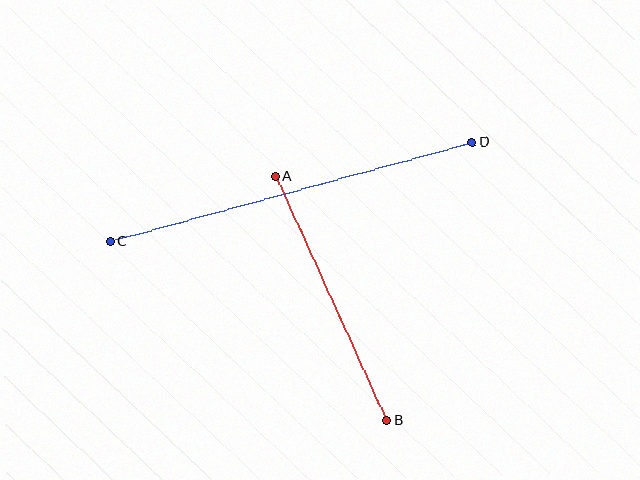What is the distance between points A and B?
The distance is approximately 268 pixels.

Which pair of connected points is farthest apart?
Points C and D are farthest apart.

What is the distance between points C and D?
The distance is approximately 375 pixels.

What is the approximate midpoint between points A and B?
The midpoint is at approximately (331, 298) pixels.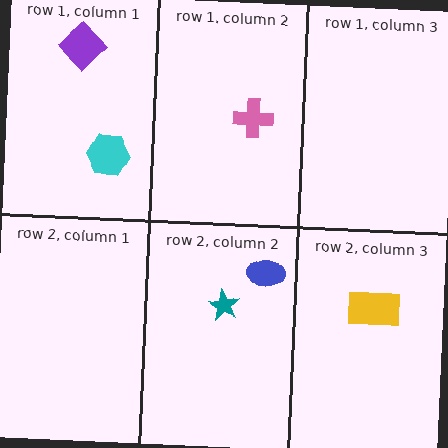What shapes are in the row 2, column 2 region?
The blue ellipse, the teal star.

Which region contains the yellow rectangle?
The row 2, column 3 region.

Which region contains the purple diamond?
The row 1, column 1 region.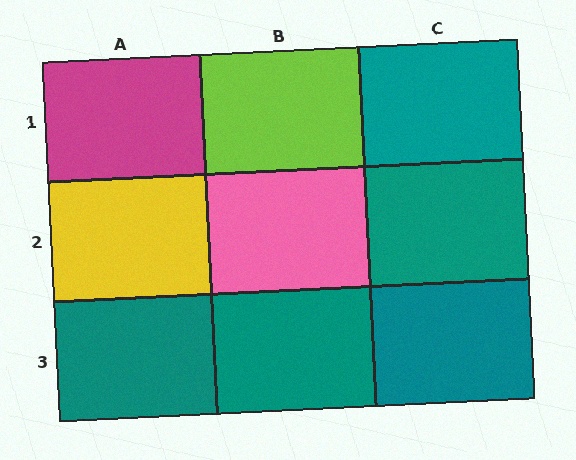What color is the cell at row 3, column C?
Teal.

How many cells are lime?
1 cell is lime.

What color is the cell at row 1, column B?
Lime.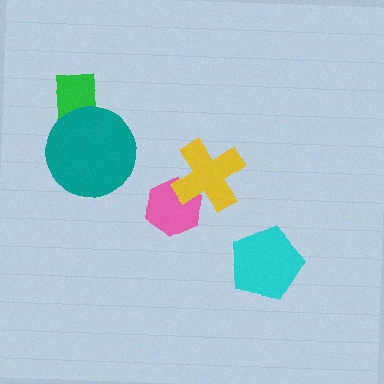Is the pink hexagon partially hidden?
Yes, it is partially covered by another shape.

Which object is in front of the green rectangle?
The teal circle is in front of the green rectangle.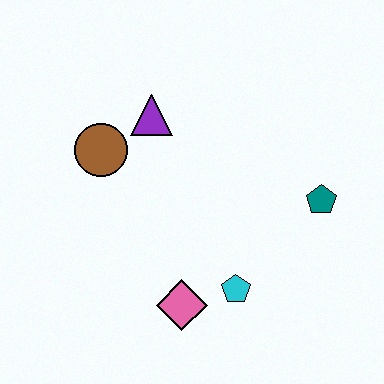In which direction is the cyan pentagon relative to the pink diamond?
The cyan pentagon is to the right of the pink diamond.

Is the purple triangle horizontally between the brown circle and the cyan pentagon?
Yes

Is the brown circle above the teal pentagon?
Yes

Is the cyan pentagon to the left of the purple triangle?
No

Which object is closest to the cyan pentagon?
The pink diamond is closest to the cyan pentagon.